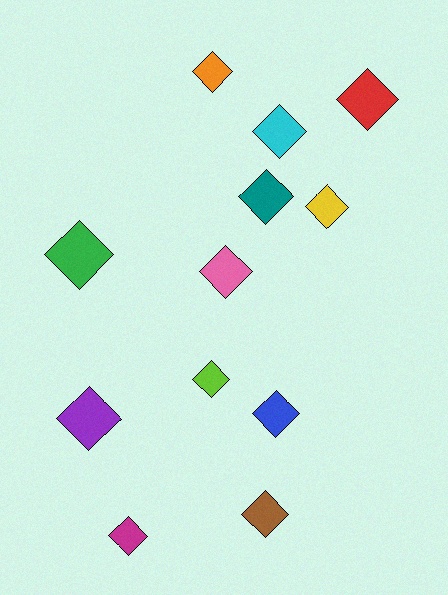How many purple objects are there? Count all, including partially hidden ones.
There is 1 purple object.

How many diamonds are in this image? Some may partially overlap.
There are 12 diamonds.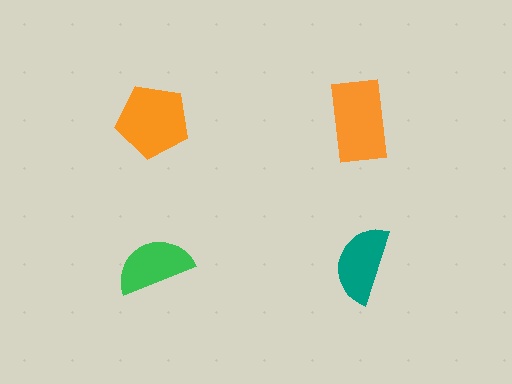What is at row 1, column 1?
An orange pentagon.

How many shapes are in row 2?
2 shapes.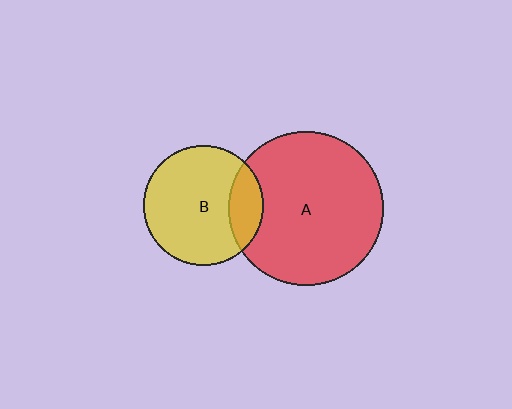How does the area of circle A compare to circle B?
Approximately 1.7 times.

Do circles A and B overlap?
Yes.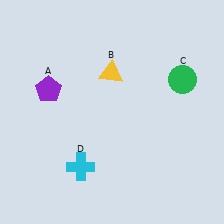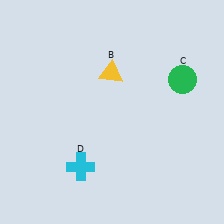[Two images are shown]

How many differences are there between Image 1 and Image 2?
There is 1 difference between the two images.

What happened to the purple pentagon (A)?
The purple pentagon (A) was removed in Image 2. It was in the top-left area of Image 1.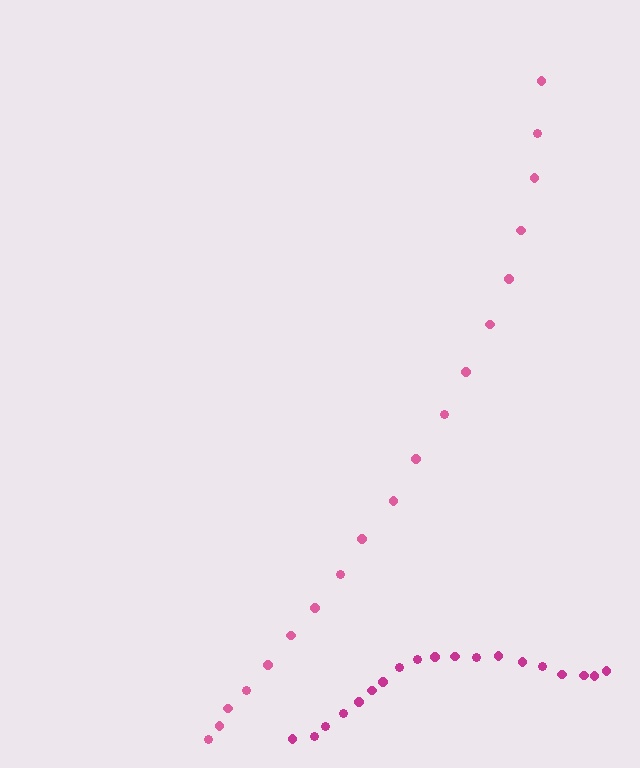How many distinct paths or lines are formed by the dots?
There are 2 distinct paths.